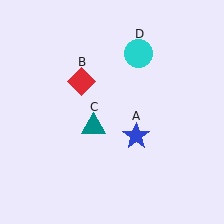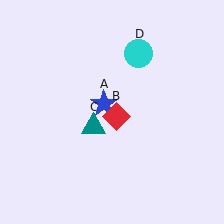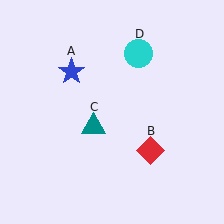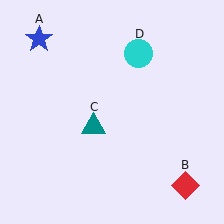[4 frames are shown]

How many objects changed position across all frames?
2 objects changed position: blue star (object A), red diamond (object B).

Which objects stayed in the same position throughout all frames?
Teal triangle (object C) and cyan circle (object D) remained stationary.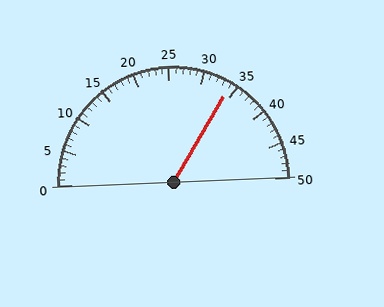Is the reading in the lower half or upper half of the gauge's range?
The reading is in the upper half of the range (0 to 50).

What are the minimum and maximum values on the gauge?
The gauge ranges from 0 to 50.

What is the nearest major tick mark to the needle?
The nearest major tick mark is 35.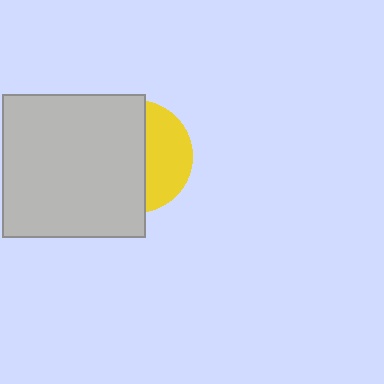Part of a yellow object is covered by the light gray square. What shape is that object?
It is a circle.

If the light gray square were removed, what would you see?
You would see the complete yellow circle.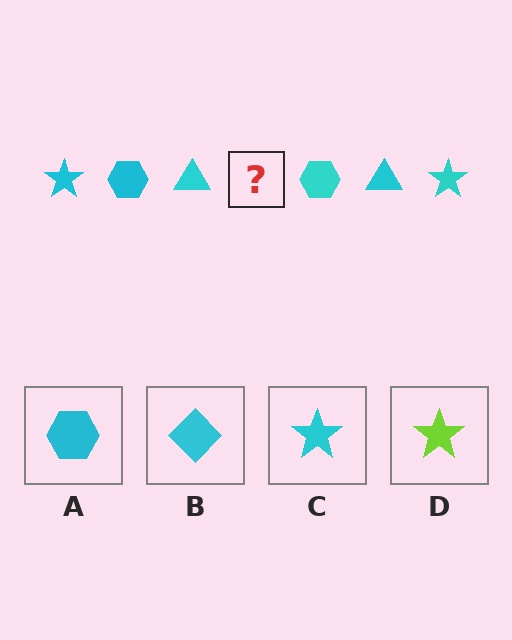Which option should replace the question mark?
Option C.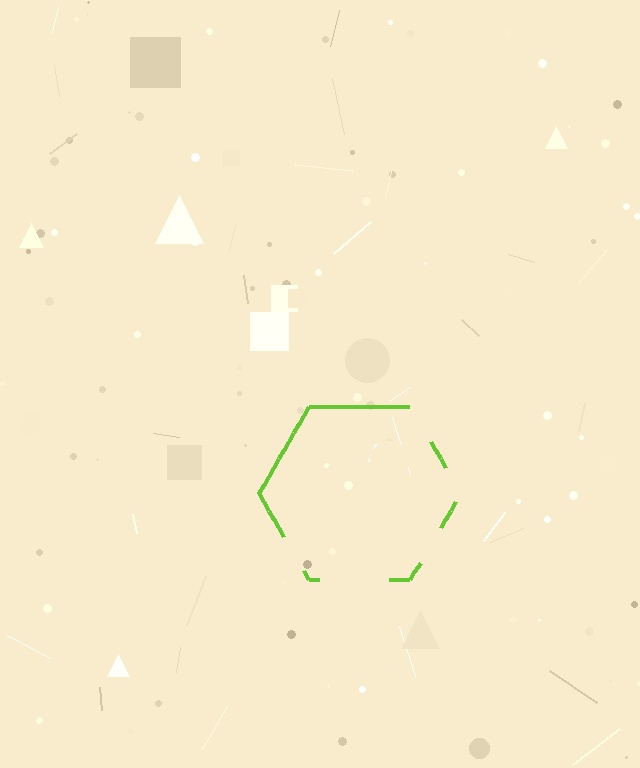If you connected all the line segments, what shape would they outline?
They would outline a hexagon.